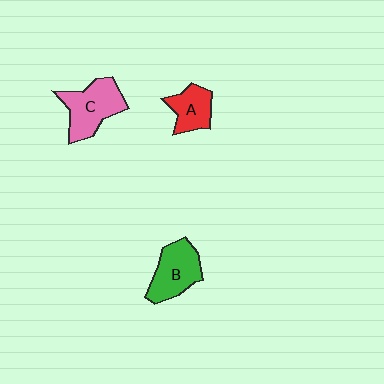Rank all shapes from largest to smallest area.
From largest to smallest: C (pink), B (green), A (red).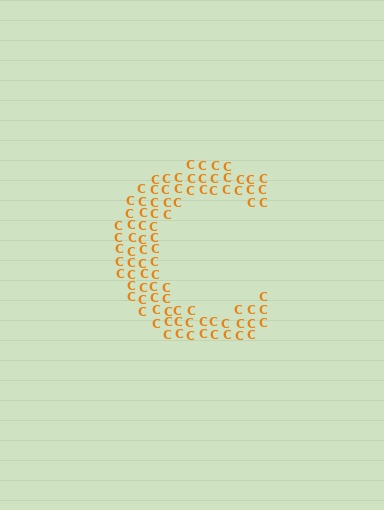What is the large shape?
The large shape is the letter C.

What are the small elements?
The small elements are letter C's.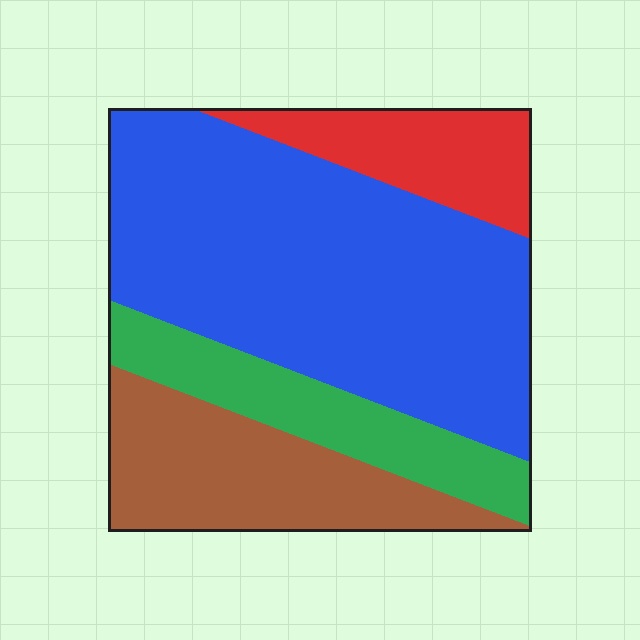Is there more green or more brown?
Brown.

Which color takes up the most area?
Blue, at roughly 50%.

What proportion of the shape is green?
Green takes up about one sixth (1/6) of the shape.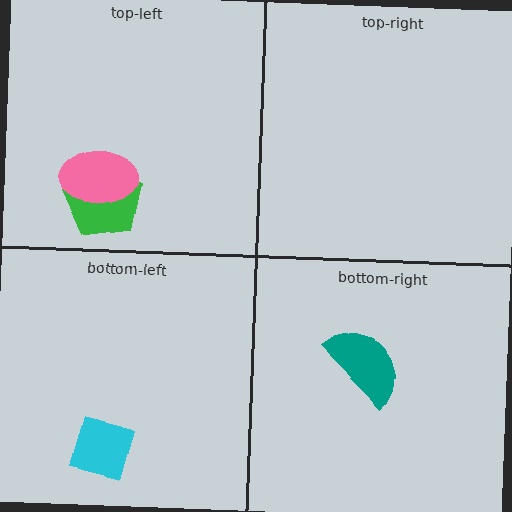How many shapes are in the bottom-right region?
1.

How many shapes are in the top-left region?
2.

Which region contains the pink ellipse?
The top-left region.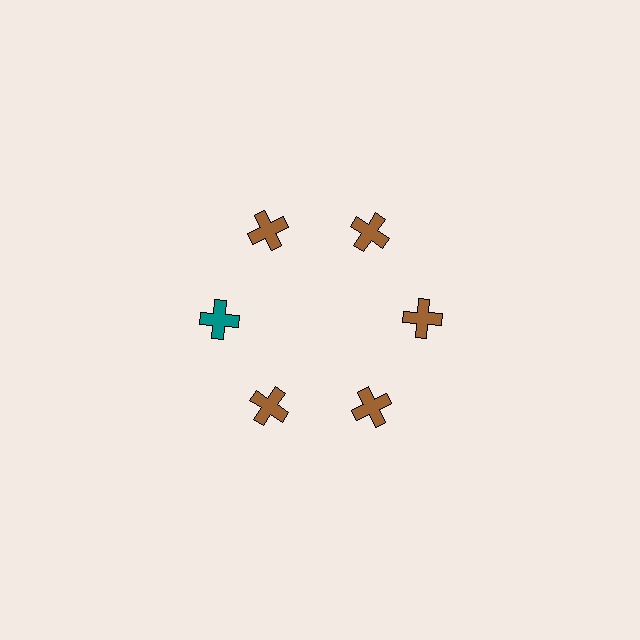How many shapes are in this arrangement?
There are 6 shapes arranged in a ring pattern.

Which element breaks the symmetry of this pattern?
The teal cross at roughly the 9 o'clock position breaks the symmetry. All other shapes are brown crosses.